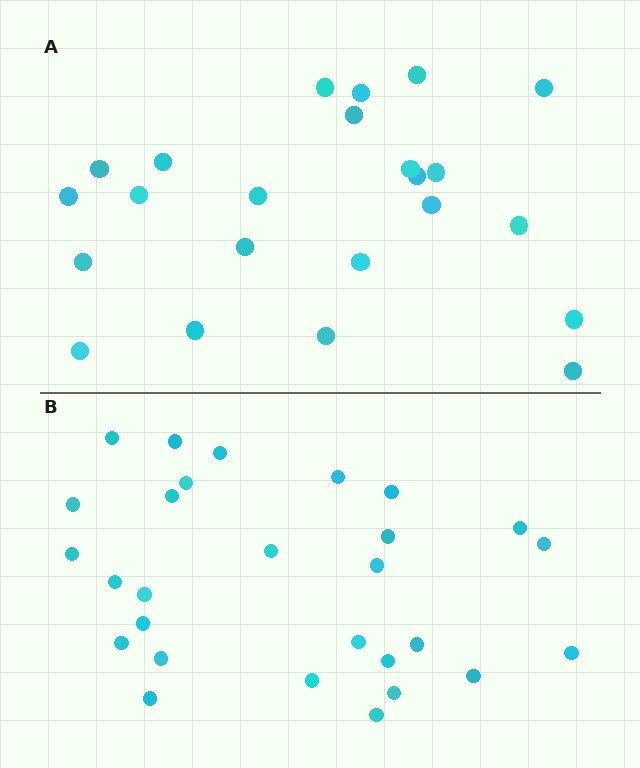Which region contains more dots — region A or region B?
Region B (the bottom region) has more dots.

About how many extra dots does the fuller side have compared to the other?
Region B has about 5 more dots than region A.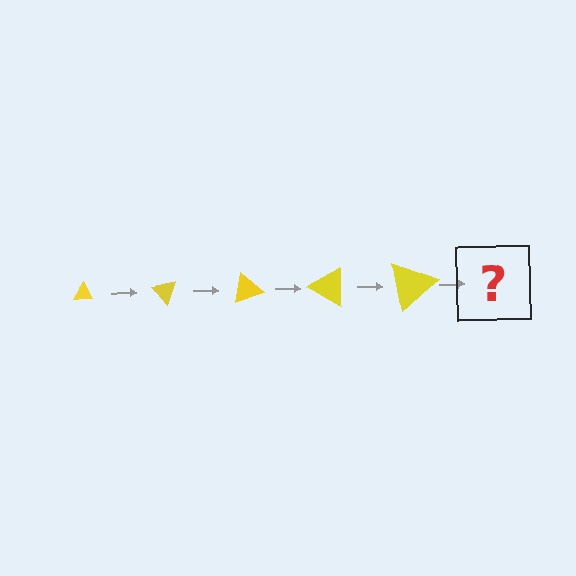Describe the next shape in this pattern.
It should be a triangle, larger than the previous one and rotated 250 degrees from the start.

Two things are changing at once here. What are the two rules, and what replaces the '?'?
The two rules are that the triangle grows larger each step and it rotates 50 degrees each step. The '?' should be a triangle, larger than the previous one and rotated 250 degrees from the start.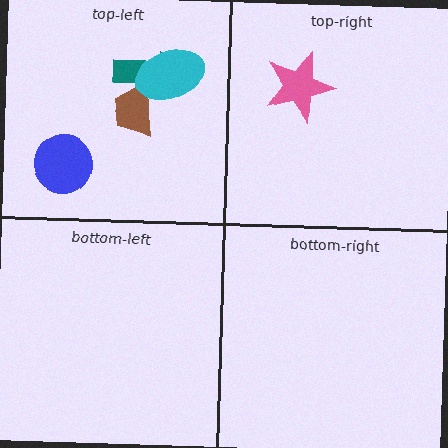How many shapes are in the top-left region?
4.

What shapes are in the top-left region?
The teal arrow, the brown trapezoid, the cyan ellipse, the blue circle.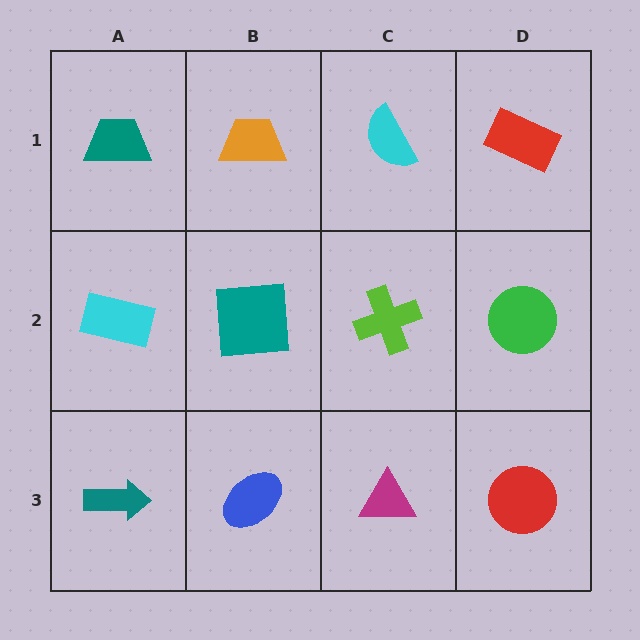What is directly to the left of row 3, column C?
A blue ellipse.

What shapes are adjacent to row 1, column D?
A green circle (row 2, column D), a cyan semicircle (row 1, column C).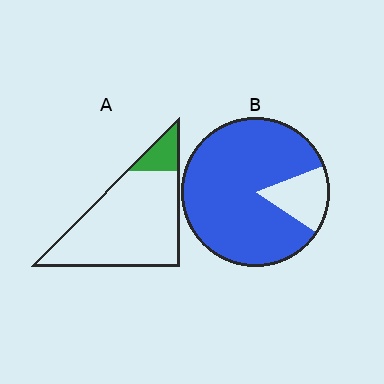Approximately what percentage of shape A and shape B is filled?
A is approximately 15% and B is approximately 85%.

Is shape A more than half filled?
No.